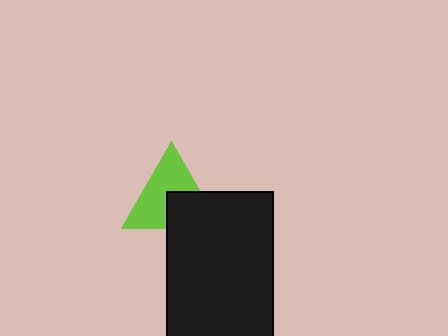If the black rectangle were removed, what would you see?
You would see the complete lime triangle.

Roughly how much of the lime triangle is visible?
About half of it is visible (roughly 61%).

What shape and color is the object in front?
The object in front is a black rectangle.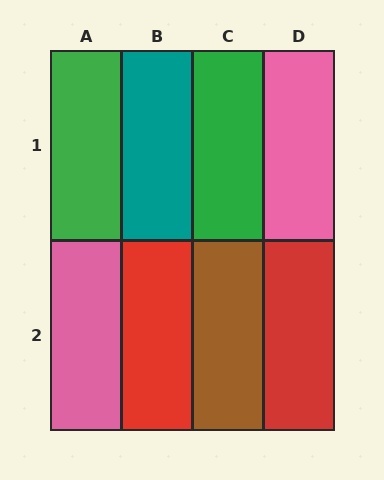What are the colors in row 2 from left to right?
Pink, red, brown, red.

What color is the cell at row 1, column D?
Pink.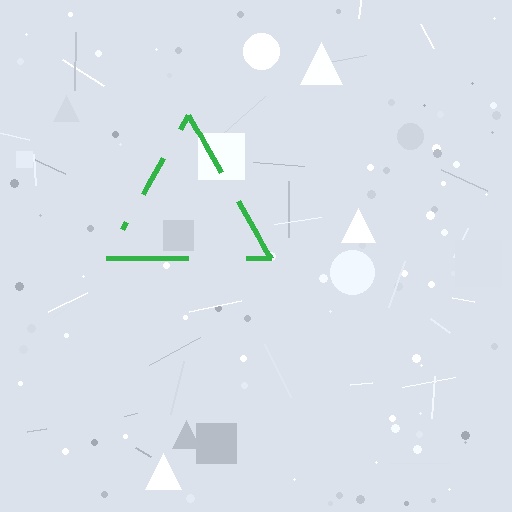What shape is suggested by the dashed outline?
The dashed outline suggests a triangle.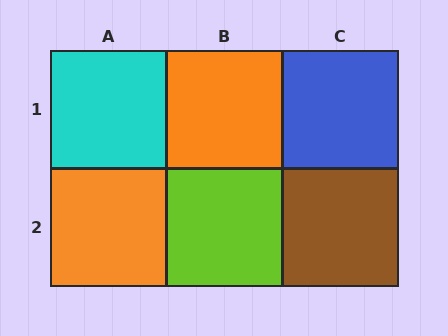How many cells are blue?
1 cell is blue.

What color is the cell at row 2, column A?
Orange.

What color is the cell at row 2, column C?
Brown.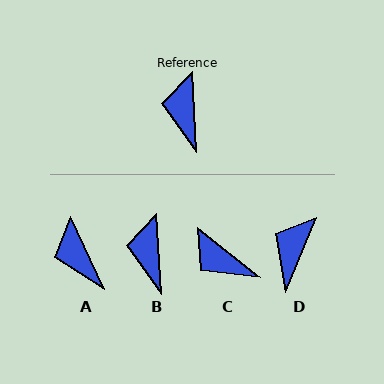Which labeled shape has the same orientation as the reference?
B.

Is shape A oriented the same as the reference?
No, it is off by about 22 degrees.